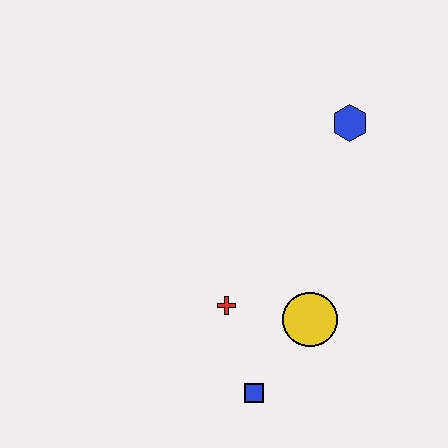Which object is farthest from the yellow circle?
The blue hexagon is farthest from the yellow circle.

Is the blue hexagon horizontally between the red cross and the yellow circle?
No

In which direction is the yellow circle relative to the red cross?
The yellow circle is to the right of the red cross.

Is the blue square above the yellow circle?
No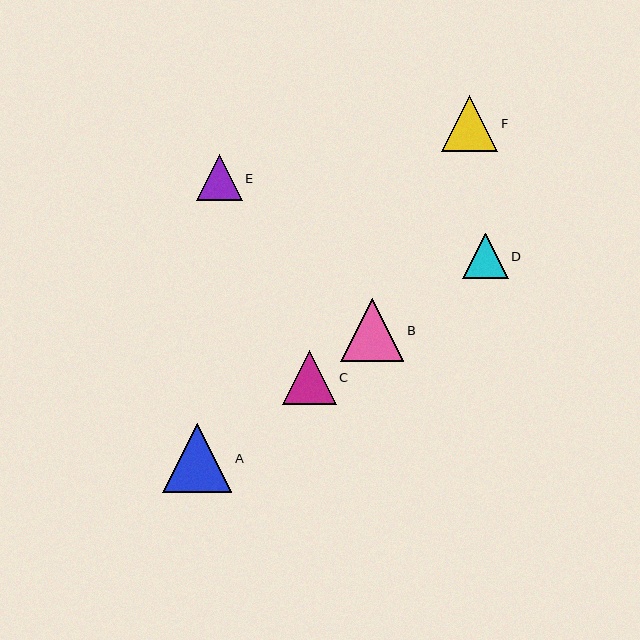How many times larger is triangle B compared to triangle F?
Triangle B is approximately 1.1 times the size of triangle F.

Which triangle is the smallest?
Triangle E is the smallest with a size of approximately 46 pixels.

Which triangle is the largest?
Triangle A is the largest with a size of approximately 69 pixels.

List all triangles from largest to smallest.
From largest to smallest: A, B, F, C, D, E.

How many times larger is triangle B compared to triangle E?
Triangle B is approximately 1.4 times the size of triangle E.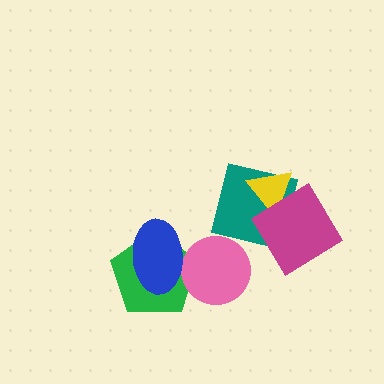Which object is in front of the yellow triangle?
The magenta diamond is in front of the yellow triangle.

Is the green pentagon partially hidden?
Yes, it is partially covered by another shape.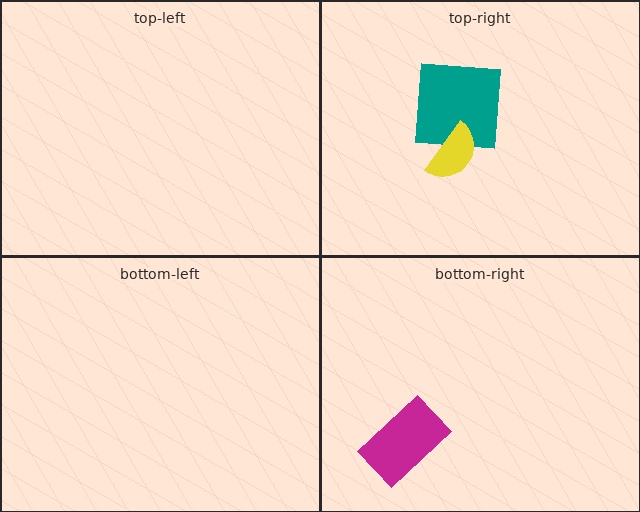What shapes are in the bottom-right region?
The magenta rectangle.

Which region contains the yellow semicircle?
The top-right region.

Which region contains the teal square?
The top-right region.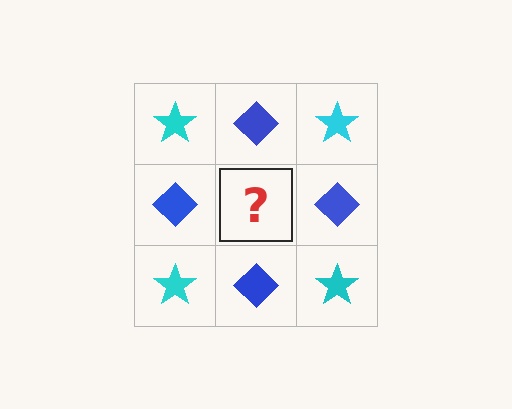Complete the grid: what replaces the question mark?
The question mark should be replaced with a cyan star.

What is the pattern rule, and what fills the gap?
The rule is that it alternates cyan star and blue diamond in a checkerboard pattern. The gap should be filled with a cyan star.